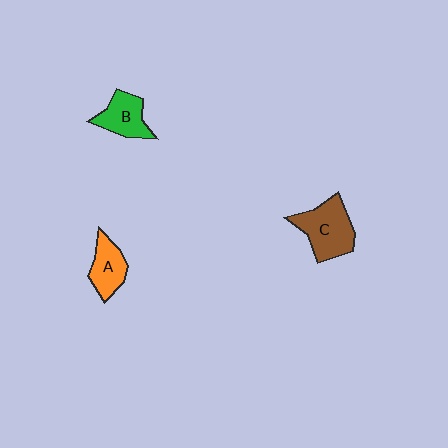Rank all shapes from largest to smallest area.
From largest to smallest: C (brown), B (green), A (orange).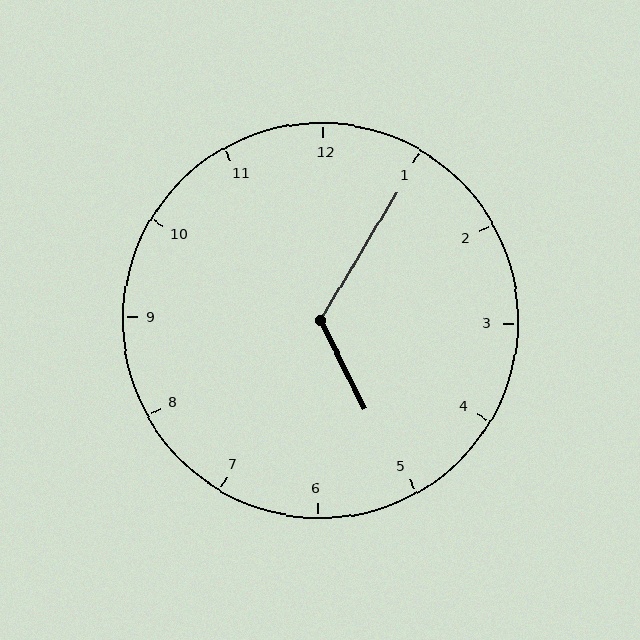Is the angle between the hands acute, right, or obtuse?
It is obtuse.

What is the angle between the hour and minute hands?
Approximately 122 degrees.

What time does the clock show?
5:05.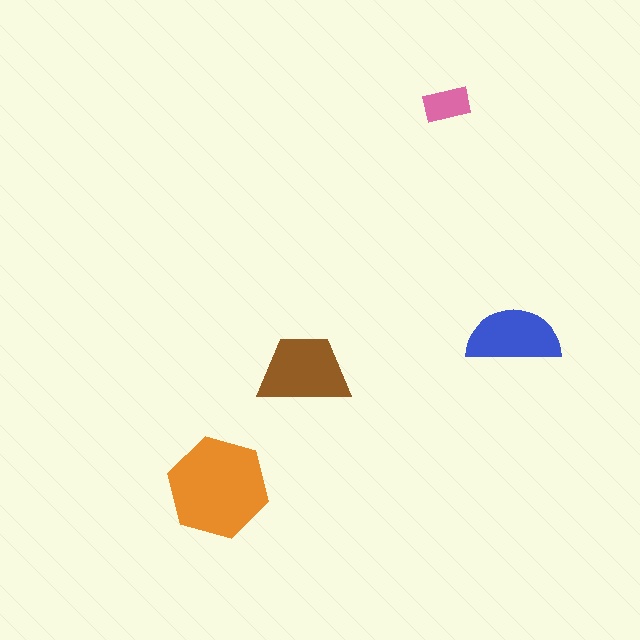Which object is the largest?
The orange hexagon.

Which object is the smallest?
The pink rectangle.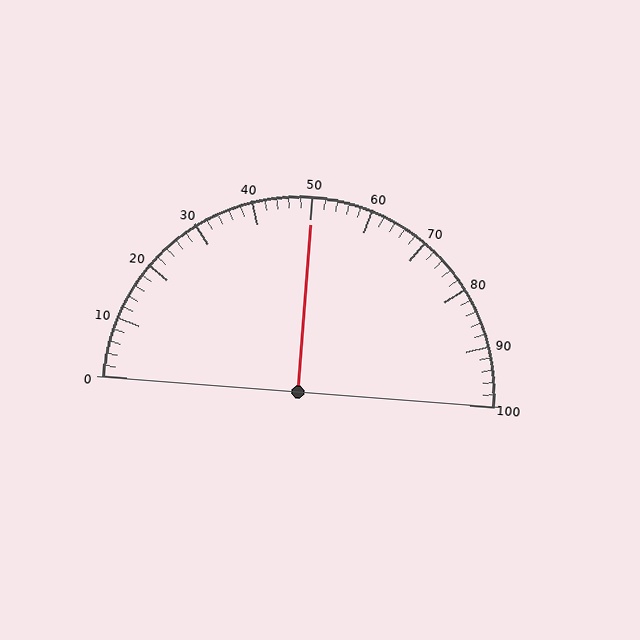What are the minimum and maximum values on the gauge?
The gauge ranges from 0 to 100.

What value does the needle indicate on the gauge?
The needle indicates approximately 50.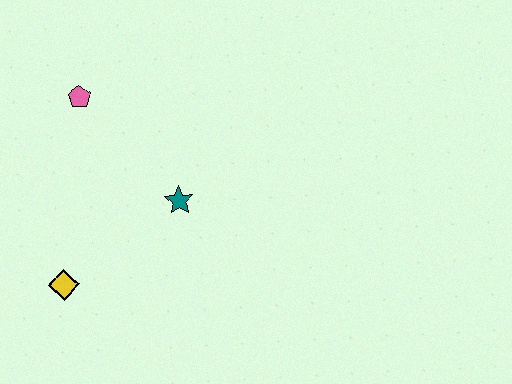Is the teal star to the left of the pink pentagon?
No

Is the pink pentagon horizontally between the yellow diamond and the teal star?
Yes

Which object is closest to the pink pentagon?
The teal star is closest to the pink pentagon.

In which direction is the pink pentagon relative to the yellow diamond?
The pink pentagon is above the yellow diamond.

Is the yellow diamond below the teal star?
Yes